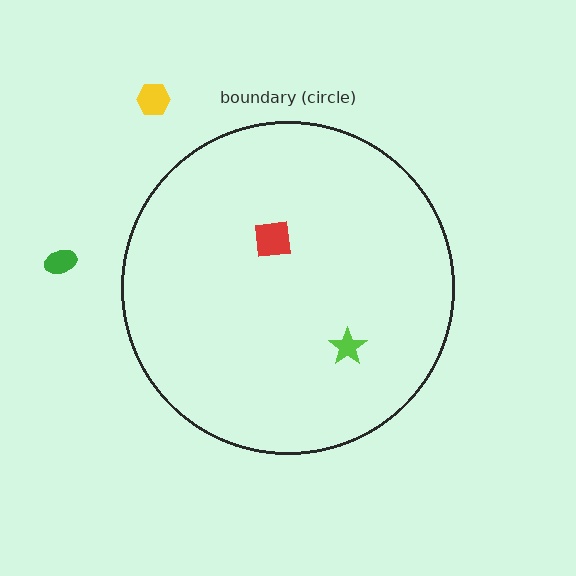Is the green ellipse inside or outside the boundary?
Outside.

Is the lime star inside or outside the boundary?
Inside.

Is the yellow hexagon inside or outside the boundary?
Outside.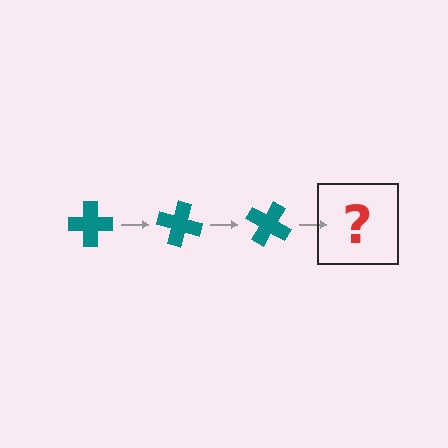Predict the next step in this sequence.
The next step is a teal cross rotated 45 degrees.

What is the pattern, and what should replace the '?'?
The pattern is that the cross rotates 15 degrees each step. The '?' should be a teal cross rotated 45 degrees.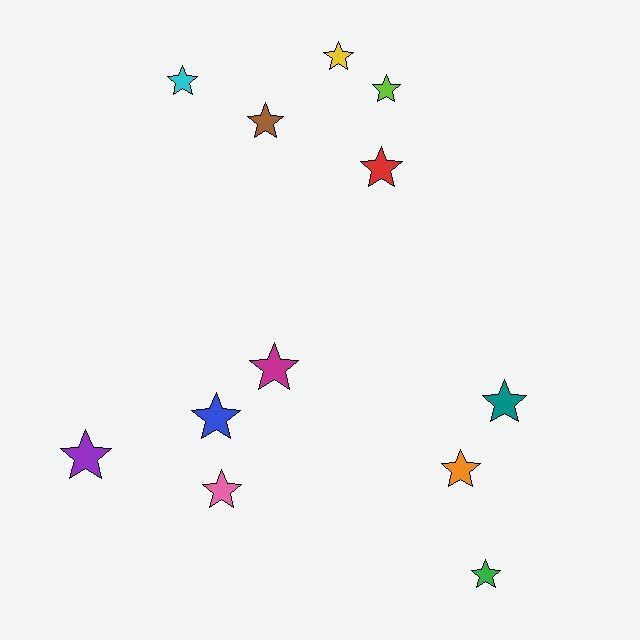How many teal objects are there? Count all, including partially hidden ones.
There is 1 teal object.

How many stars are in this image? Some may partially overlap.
There are 12 stars.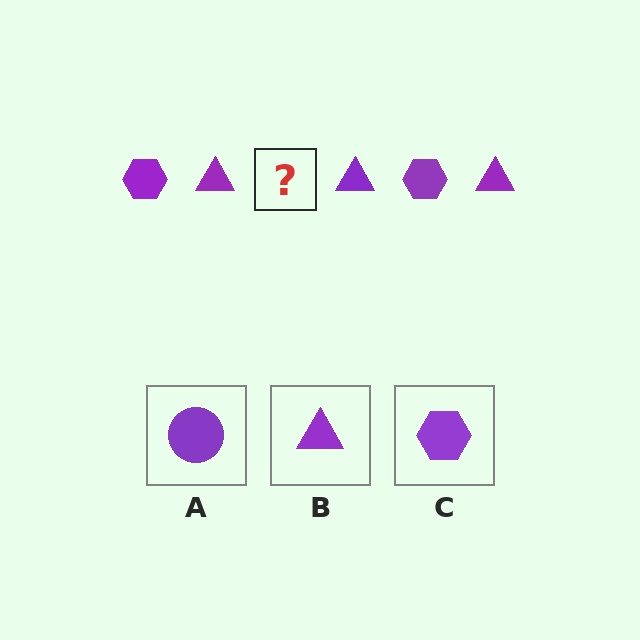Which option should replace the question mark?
Option C.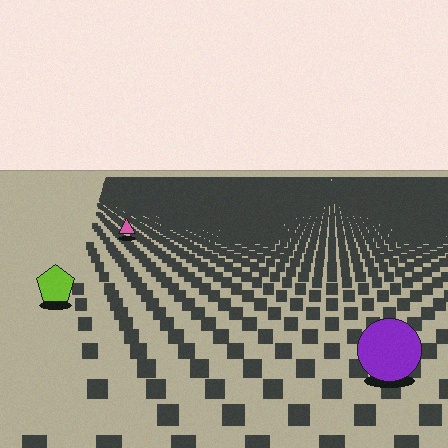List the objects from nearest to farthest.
From nearest to farthest: the purple circle, the lime pentagon, the pink triangle.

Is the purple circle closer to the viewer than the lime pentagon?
Yes. The purple circle is closer — you can tell from the texture gradient: the ground texture is coarser near it.